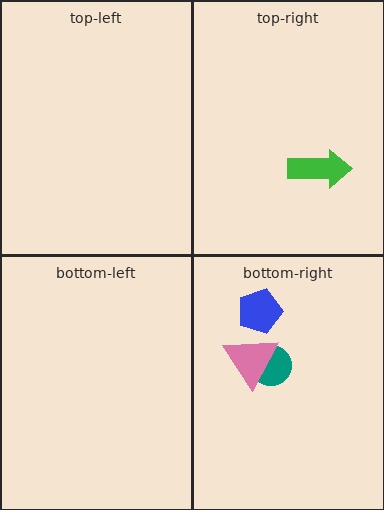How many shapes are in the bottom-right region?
3.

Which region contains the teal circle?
The bottom-right region.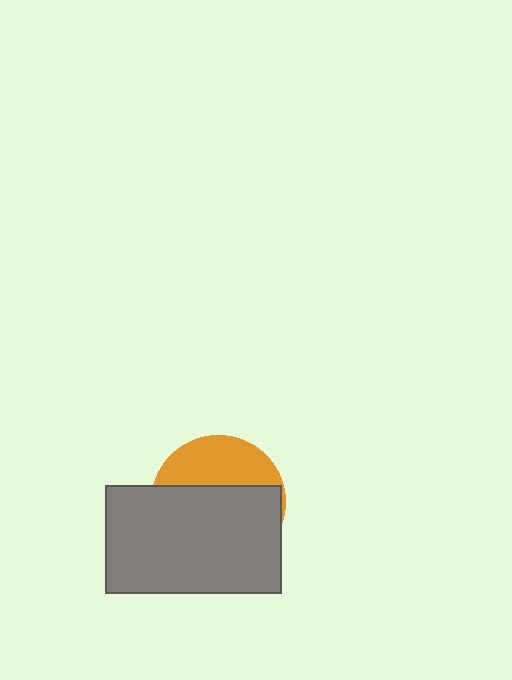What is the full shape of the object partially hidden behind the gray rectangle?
The partially hidden object is an orange circle.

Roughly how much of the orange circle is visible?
A small part of it is visible (roughly 35%).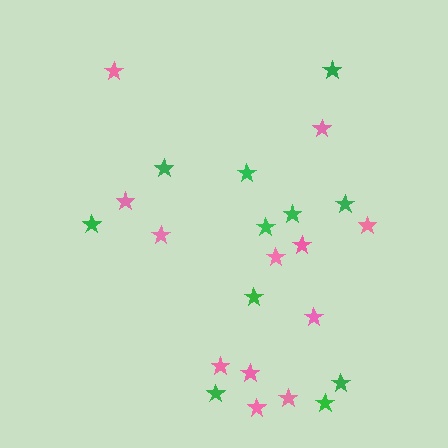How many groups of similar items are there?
There are 2 groups: one group of green stars (11) and one group of pink stars (12).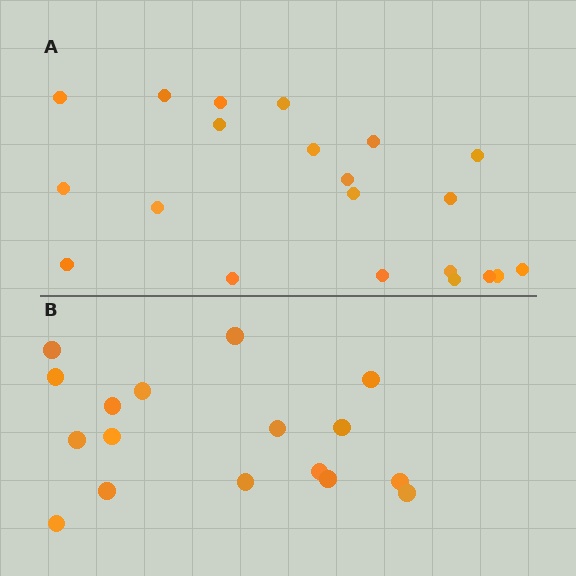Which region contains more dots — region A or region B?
Region A (the top region) has more dots.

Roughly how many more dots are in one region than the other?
Region A has about 4 more dots than region B.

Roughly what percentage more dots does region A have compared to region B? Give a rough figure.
About 25% more.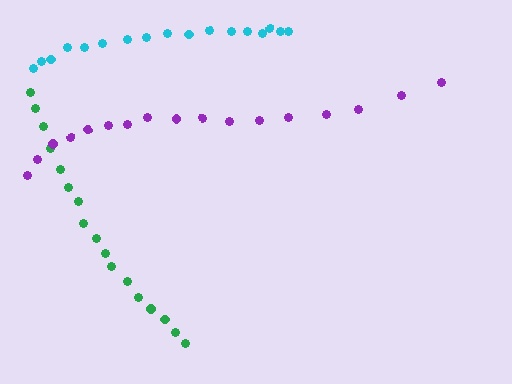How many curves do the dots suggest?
There are 3 distinct paths.